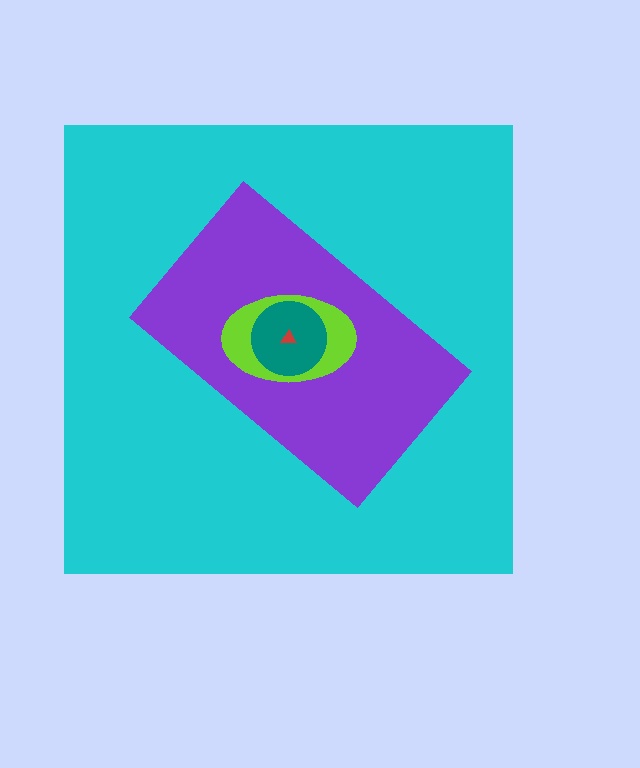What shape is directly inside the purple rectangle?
The lime ellipse.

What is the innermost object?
The red triangle.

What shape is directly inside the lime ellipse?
The teal circle.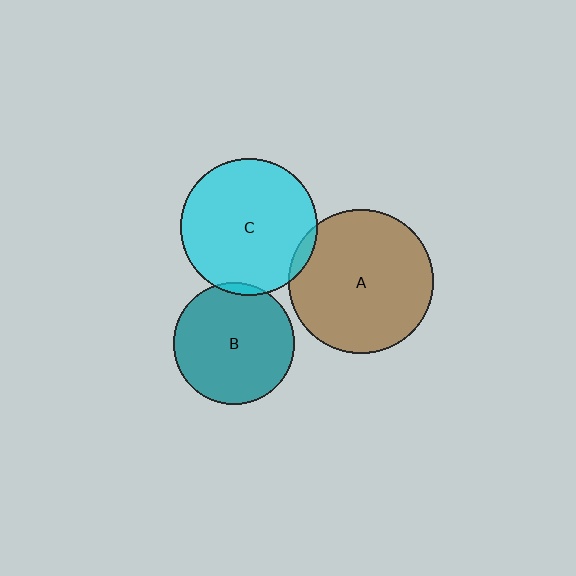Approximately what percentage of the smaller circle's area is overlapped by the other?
Approximately 5%.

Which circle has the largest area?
Circle A (brown).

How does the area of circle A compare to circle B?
Approximately 1.4 times.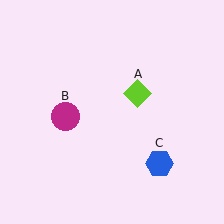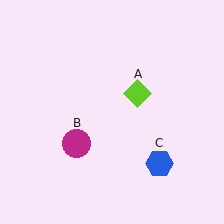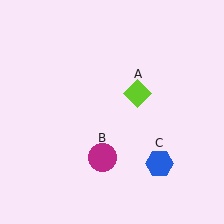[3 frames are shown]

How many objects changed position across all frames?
1 object changed position: magenta circle (object B).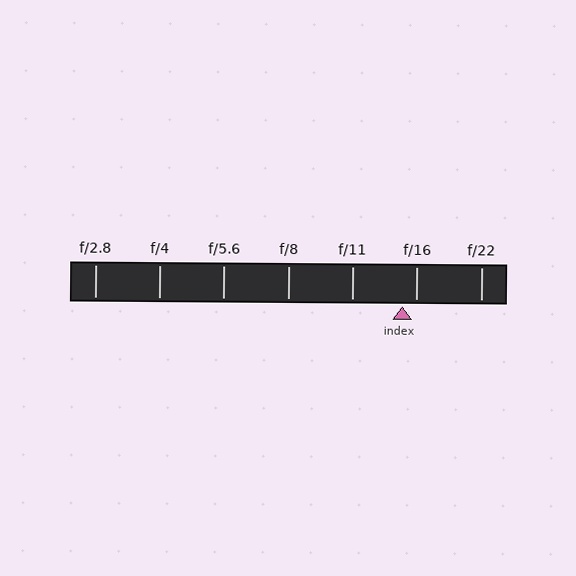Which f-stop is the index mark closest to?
The index mark is closest to f/16.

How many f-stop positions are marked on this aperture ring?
There are 7 f-stop positions marked.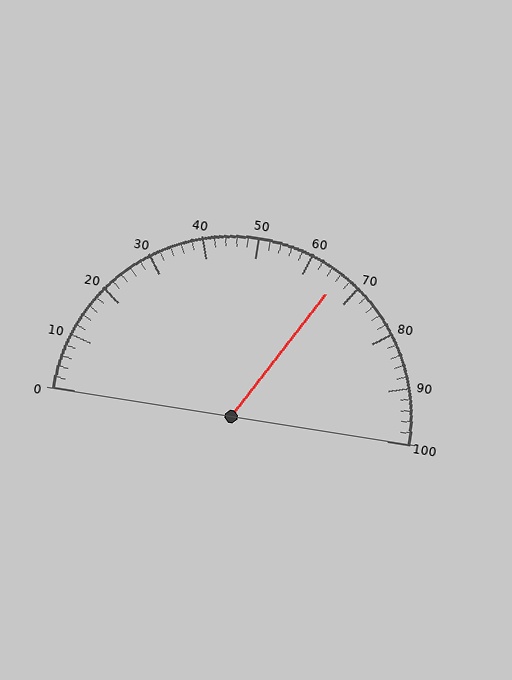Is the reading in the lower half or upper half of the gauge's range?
The reading is in the upper half of the range (0 to 100).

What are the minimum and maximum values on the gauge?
The gauge ranges from 0 to 100.